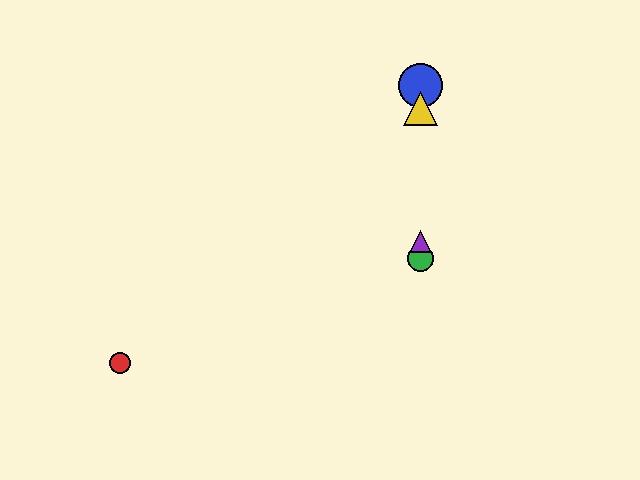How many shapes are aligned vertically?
4 shapes (the blue circle, the green circle, the yellow triangle, the purple triangle) are aligned vertically.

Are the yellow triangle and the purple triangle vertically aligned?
Yes, both are at x≈421.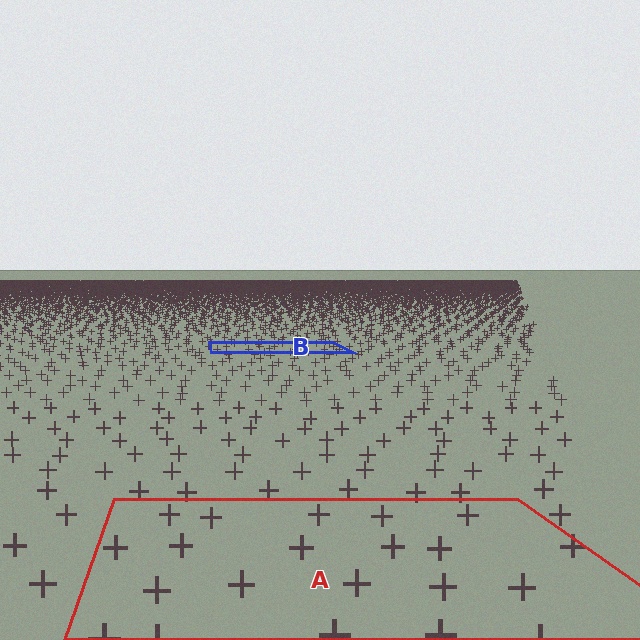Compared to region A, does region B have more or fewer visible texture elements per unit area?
Region B has more texture elements per unit area — they are packed more densely because it is farther away.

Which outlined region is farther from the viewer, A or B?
Region B is farther from the viewer — the texture elements inside it appear smaller and more densely packed.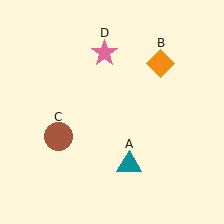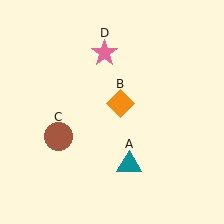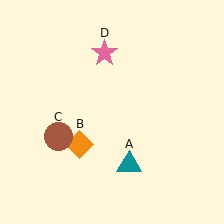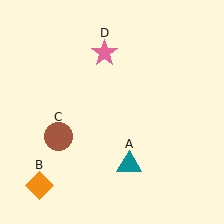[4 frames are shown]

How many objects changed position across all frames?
1 object changed position: orange diamond (object B).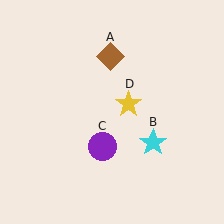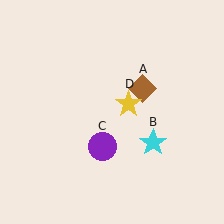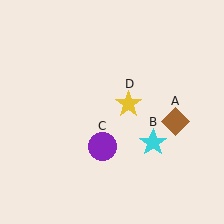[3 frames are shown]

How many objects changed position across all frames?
1 object changed position: brown diamond (object A).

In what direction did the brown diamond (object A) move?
The brown diamond (object A) moved down and to the right.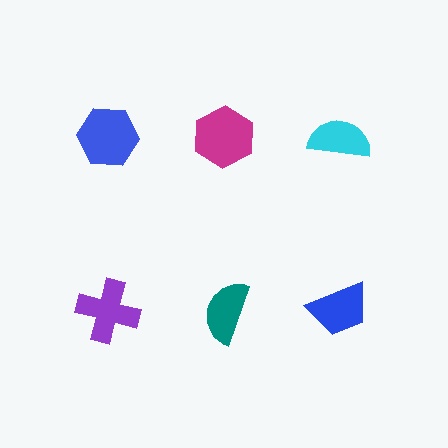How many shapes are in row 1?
3 shapes.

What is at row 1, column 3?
A cyan semicircle.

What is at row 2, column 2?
A teal semicircle.